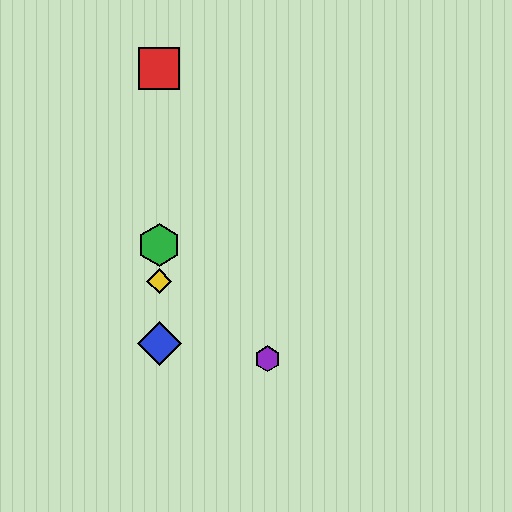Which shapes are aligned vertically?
The red square, the blue diamond, the green hexagon, the yellow diamond are aligned vertically.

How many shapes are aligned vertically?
4 shapes (the red square, the blue diamond, the green hexagon, the yellow diamond) are aligned vertically.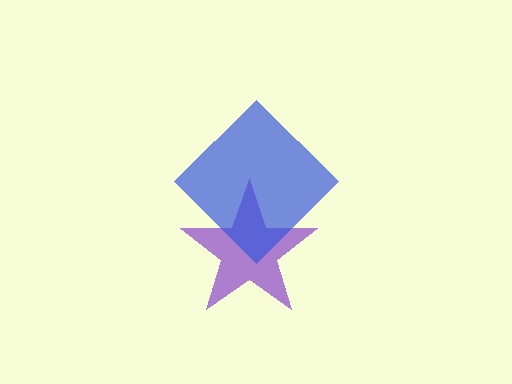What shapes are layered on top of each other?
The layered shapes are: a purple star, a blue diamond.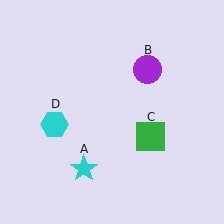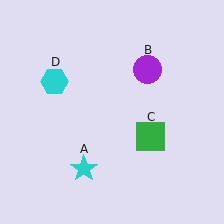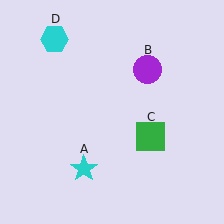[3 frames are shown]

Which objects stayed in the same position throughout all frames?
Cyan star (object A) and purple circle (object B) and green square (object C) remained stationary.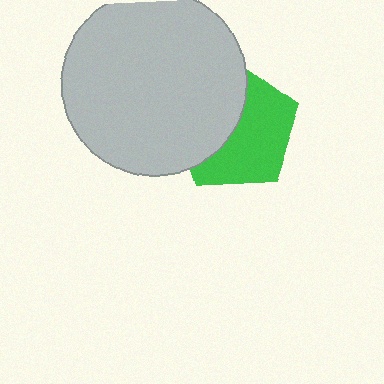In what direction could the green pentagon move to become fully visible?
The green pentagon could move right. That would shift it out from behind the light gray circle entirely.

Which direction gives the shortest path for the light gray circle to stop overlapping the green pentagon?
Moving left gives the shortest separation.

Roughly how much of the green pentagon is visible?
About half of it is visible (roughly 55%).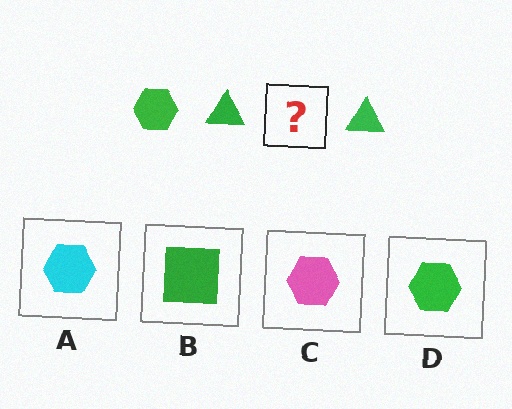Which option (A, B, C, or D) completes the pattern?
D.